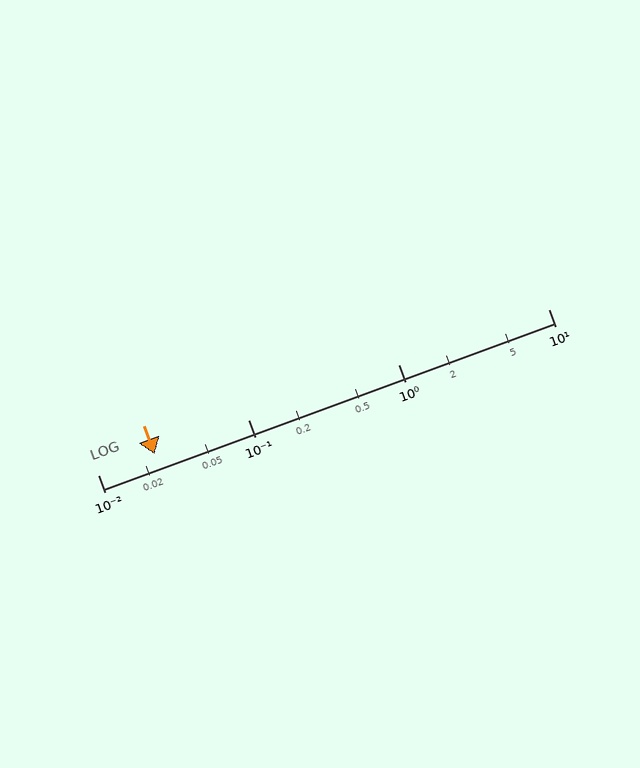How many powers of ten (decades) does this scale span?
The scale spans 3 decades, from 0.01 to 10.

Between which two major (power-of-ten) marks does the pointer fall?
The pointer is between 0.01 and 0.1.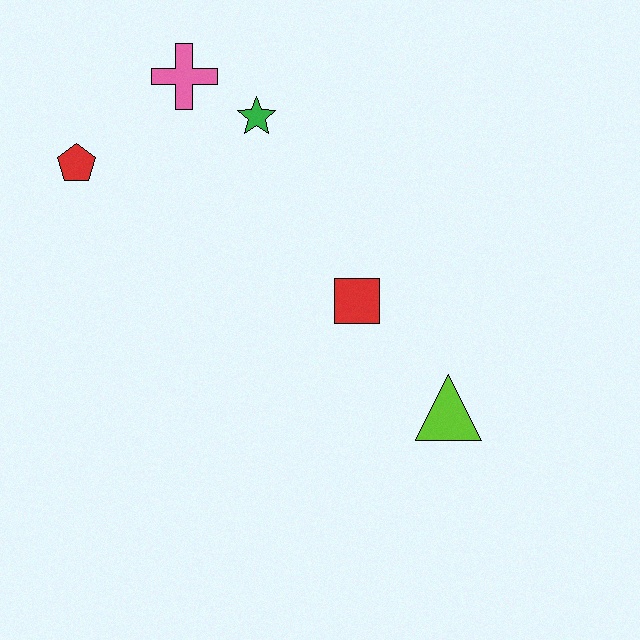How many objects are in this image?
There are 5 objects.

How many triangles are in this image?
There is 1 triangle.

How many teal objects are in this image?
There are no teal objects.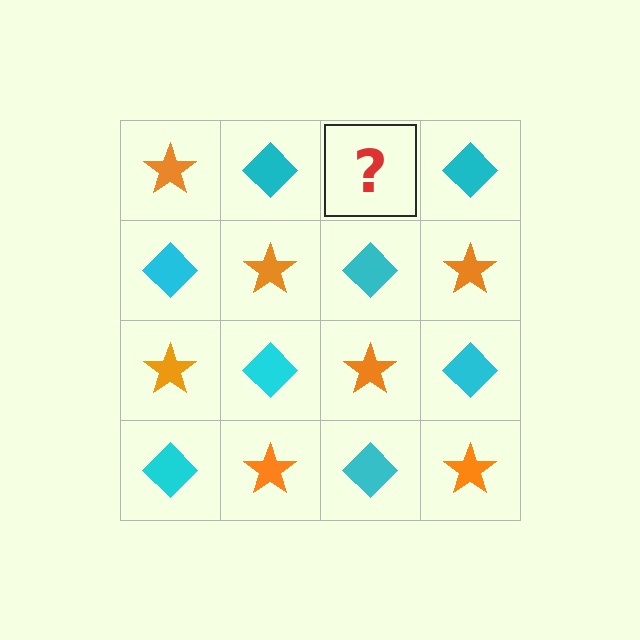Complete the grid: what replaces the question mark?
The question mark should be replaced with an orange star.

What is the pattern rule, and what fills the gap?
The rule is that it alternates orange star and cyan diamond in a checkerboard pattern. The gap should be filled with an orange star.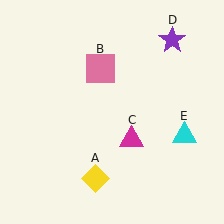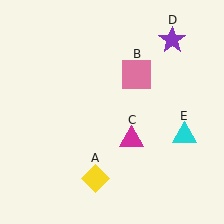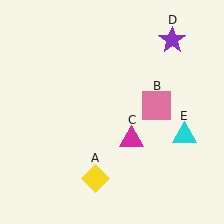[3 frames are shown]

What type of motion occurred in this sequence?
The pink square (object B) rotated clockwise around the center of the scene.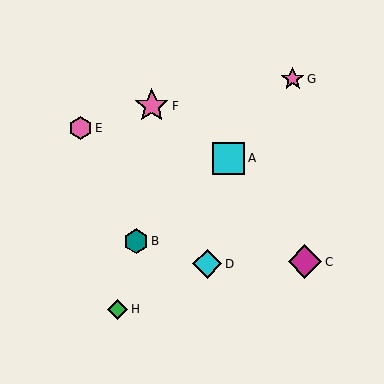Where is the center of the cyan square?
The center of the cyan square is at (229, 158).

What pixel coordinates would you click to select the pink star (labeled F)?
Click at (152, 106) to select the pink star F.